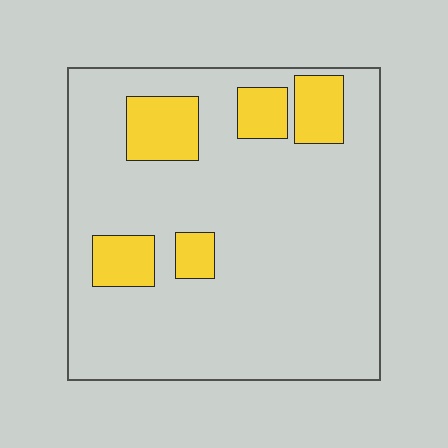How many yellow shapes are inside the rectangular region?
5.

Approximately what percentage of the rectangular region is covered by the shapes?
Approximately 15%.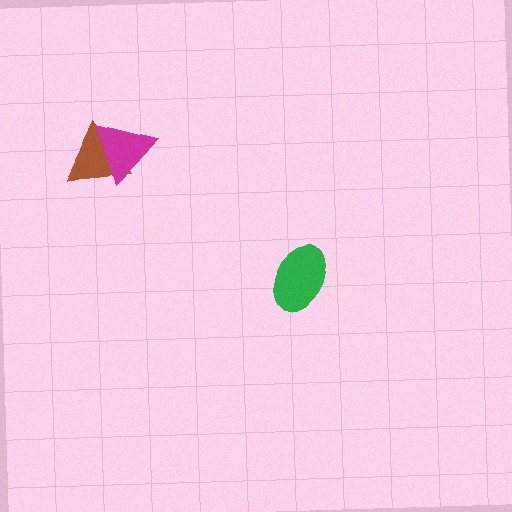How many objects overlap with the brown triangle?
1 object overlaps with the brown triangle.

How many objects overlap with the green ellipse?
0 objects overlap with the green ellipse.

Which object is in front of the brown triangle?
The magenta triangle is in front of the brown triangle.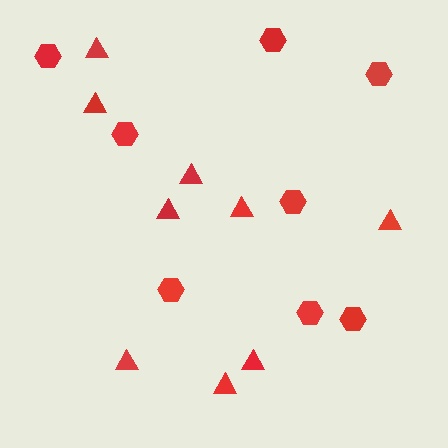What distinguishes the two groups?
There are 2 groups: one group of triangles (9) and one group of hexagons (8).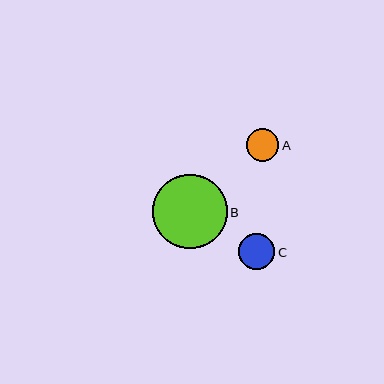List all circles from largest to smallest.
From largest to smallest: B, C, A.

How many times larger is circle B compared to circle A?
Circle B is approximately 2.3 times the size of circle A.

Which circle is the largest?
Circle B is the largest with a size of approximately 75 pixels.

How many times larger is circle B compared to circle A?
Circle B is approximately 2.3 times the size of circle A.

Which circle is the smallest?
Circle A is the smallest with a size of approximately 33 pixels.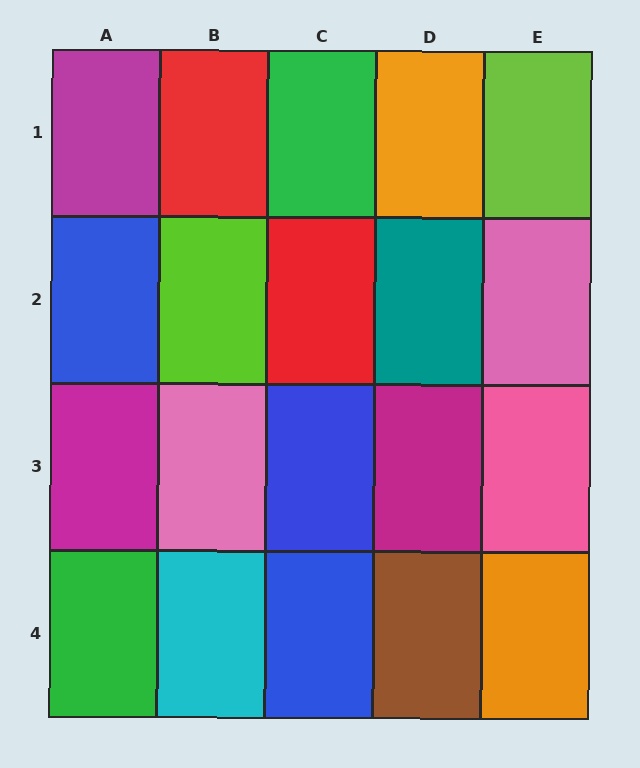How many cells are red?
2 cells are red.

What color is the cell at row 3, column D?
Magenta.